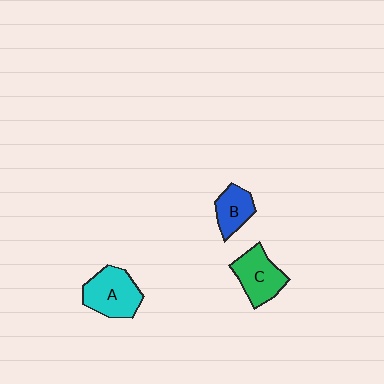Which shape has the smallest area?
Shape B (blue).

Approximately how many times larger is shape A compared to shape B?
Approximately 1.6 times.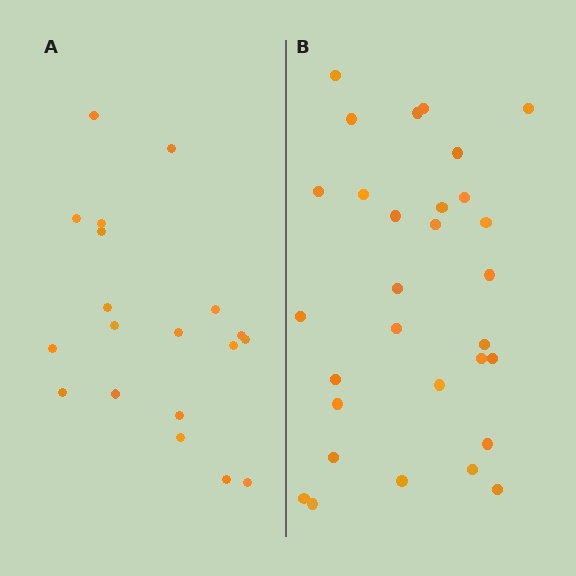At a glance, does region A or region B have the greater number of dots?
Region B (the right region) has more dots.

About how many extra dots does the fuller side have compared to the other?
Region B has roughly 12 or so more dots than region A.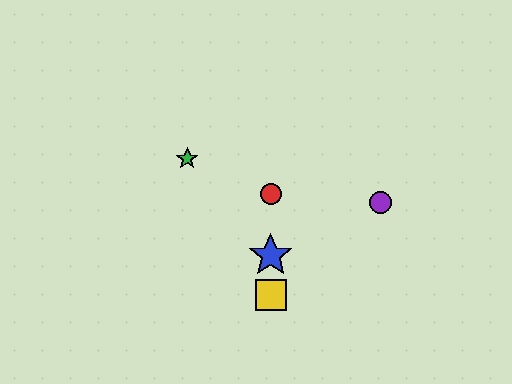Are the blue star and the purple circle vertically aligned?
No, the blue star is at x≈271 and the purple circle is at x≈380.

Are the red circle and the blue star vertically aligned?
Yes, both are at x≈271.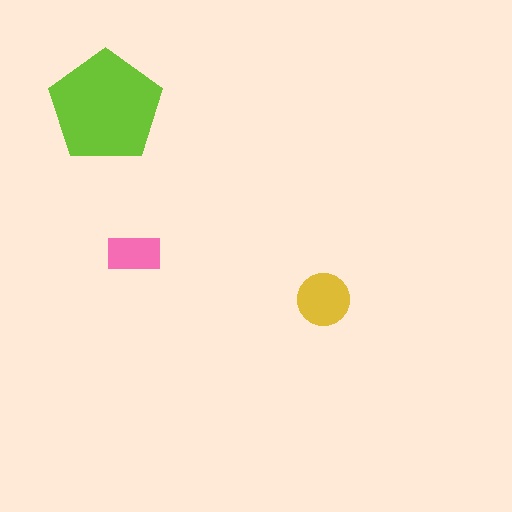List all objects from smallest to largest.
The pink rectangle, the yellow circle, the lime pentagon.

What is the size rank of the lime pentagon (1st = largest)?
1st.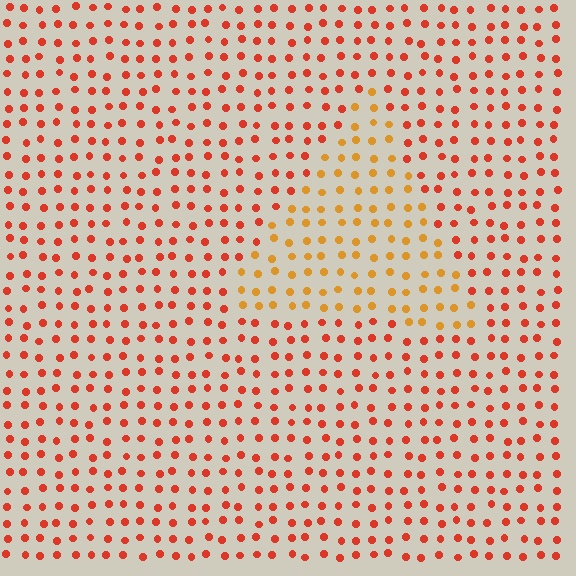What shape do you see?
I see a triangle.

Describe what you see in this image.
The image is filled with small red elements in a uniform arrangement. A triangle-shaped region is visible where the elements are tinted to a slightly different hue, forming a subtle color boundary.